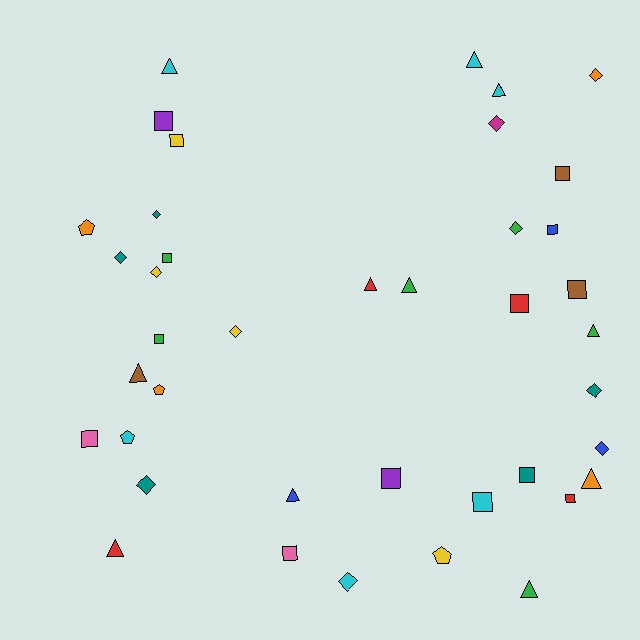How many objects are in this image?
There are 40 objects.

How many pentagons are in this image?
There are 4 pentagons.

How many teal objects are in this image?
There are 5 teal objects.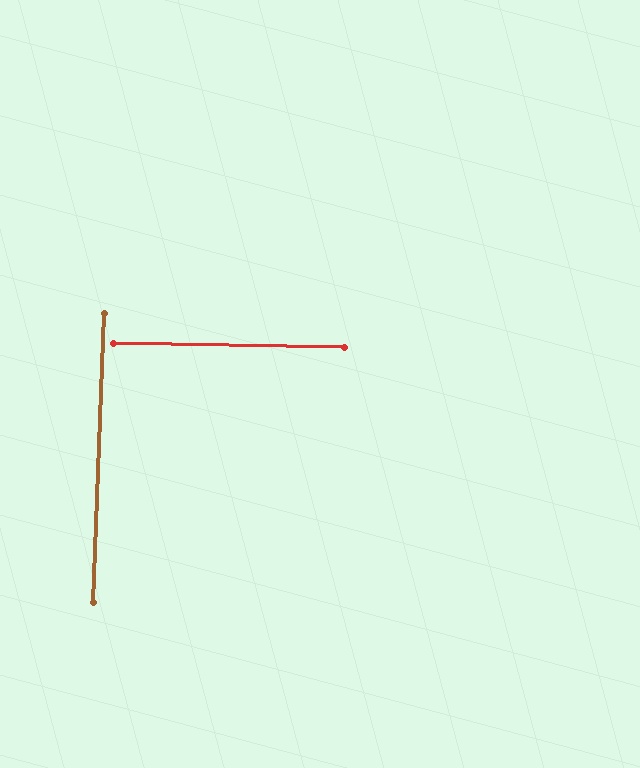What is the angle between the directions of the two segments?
Approximately 89 degrees.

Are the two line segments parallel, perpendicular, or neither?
Perpendicular — they meet at approximately 89°.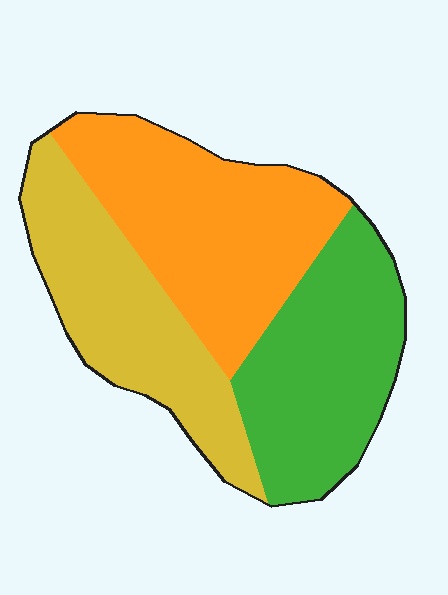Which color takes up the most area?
Orange, at roughly 40%.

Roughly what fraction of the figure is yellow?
Yellow covers 30% of the figure.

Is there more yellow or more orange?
Orange.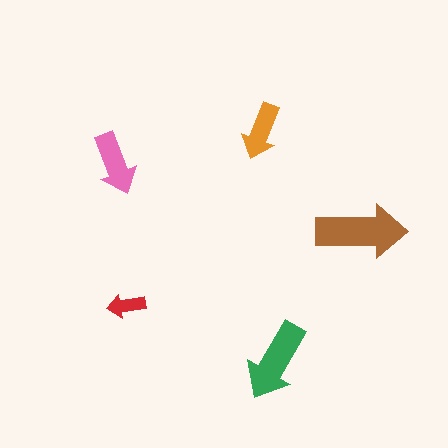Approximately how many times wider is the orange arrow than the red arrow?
About 1.5 times wider.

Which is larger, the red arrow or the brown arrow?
The brown one.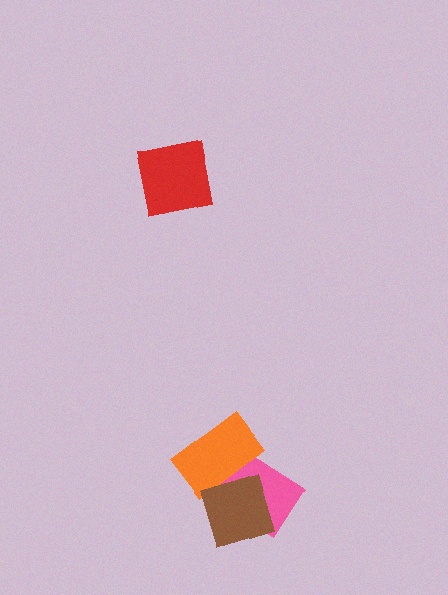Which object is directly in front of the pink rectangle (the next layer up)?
The orange rectangle is directly in front of the pink rectangle.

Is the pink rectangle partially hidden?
Yes, it is partially covered by another shape.